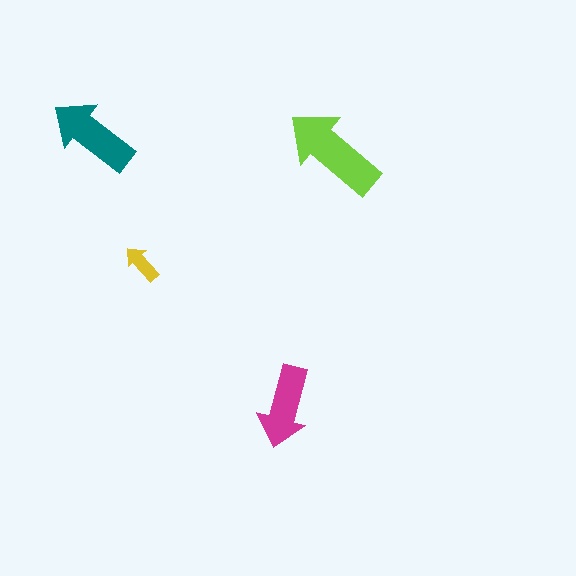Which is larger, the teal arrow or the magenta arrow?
The teal one.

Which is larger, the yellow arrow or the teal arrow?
The teal one.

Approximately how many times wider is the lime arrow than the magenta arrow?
About 1.5 times wider.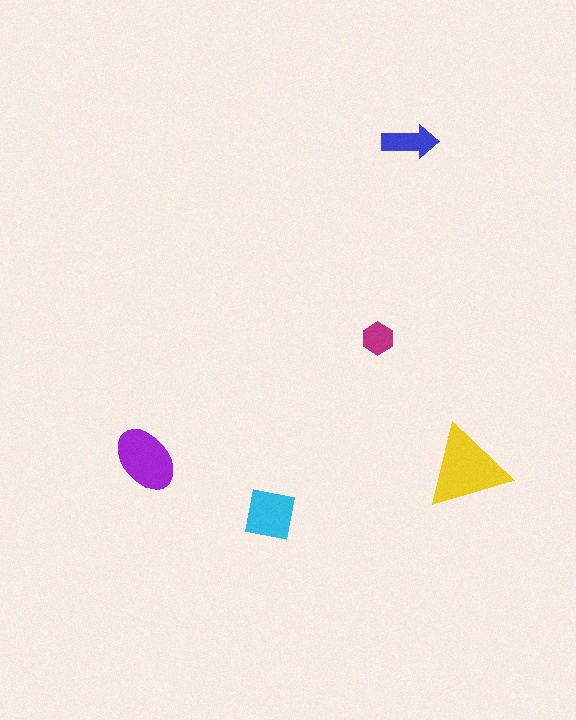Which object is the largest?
The yellow triangle.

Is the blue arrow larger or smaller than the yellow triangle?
Smaller.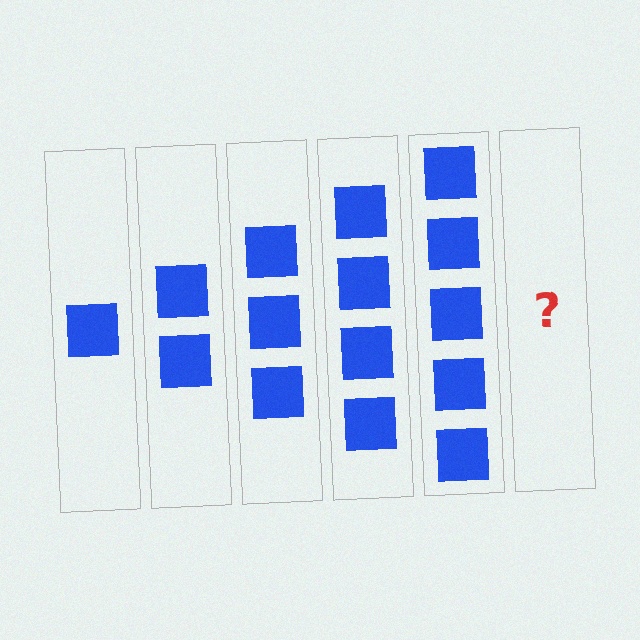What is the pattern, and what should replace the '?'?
The pattern is that each step adds one more square. The '?' should be 6 squares.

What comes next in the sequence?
The next element should be 6 squares.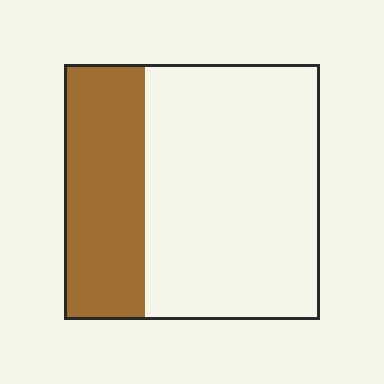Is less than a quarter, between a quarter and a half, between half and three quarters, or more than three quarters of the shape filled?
Between a quarter and a half.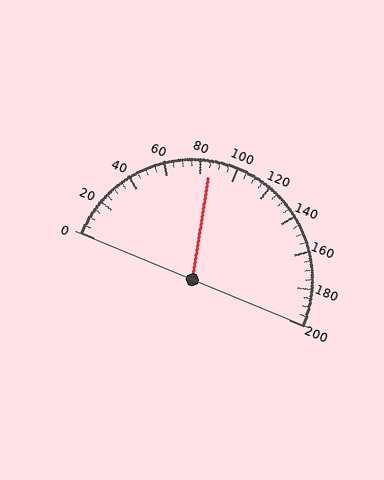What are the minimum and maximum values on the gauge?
The gauge ranges from 0 to 200.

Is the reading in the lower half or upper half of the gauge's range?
The reading is in the lower half of the range (0 to 200).